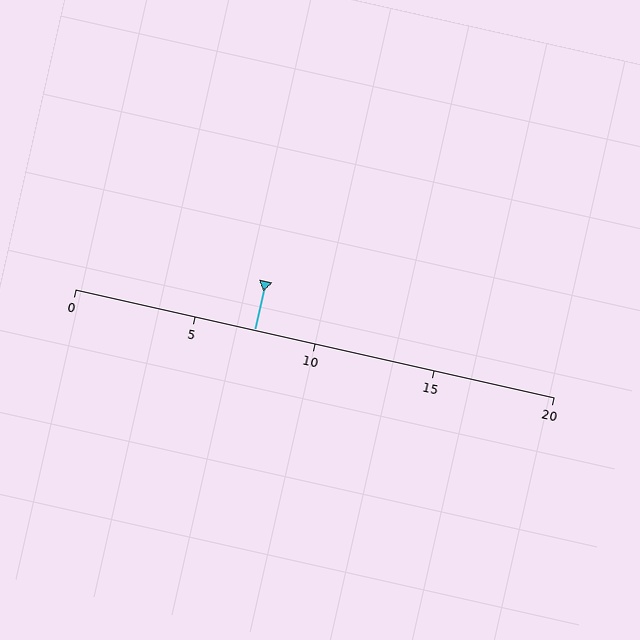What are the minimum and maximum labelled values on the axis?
The axis runs from 0 to 20.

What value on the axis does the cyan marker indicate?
The marker indicates approximately 7.5.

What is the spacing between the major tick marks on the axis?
The major ticks are spaced 5 apart.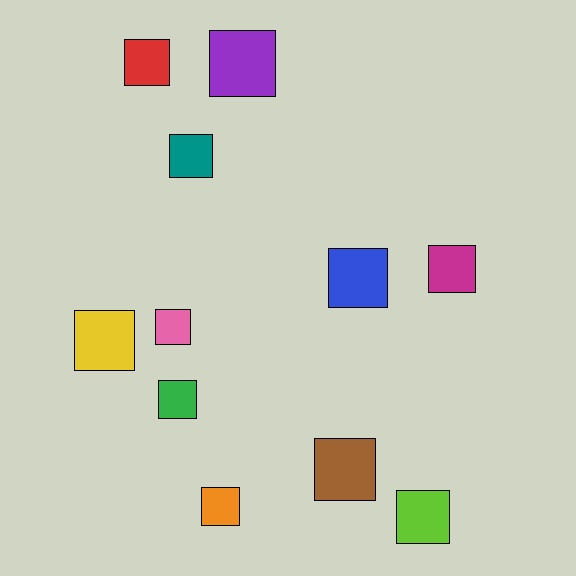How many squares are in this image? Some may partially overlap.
There are 11 squares.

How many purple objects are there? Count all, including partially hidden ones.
There is 1 purple object.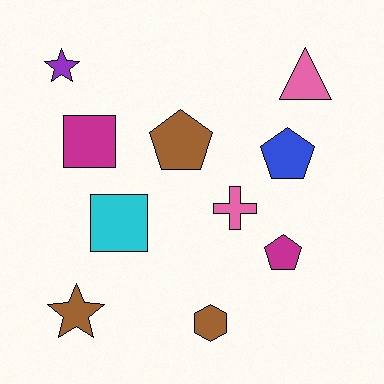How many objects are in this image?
There are 10 objects.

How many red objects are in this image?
There are no red objects.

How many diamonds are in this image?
There are no diamonds.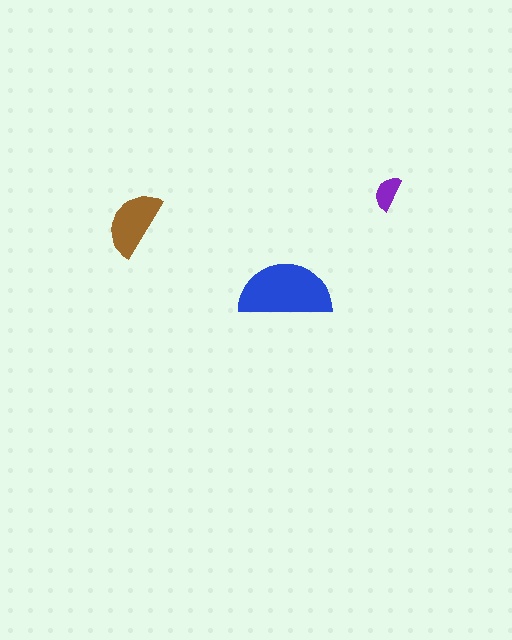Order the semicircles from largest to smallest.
the blue one, the brown one, the purple one.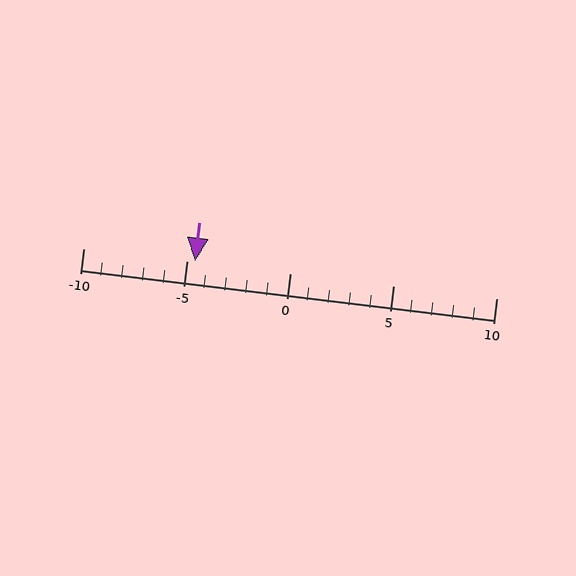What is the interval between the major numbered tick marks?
The major tick marks are spaced 5 units apart.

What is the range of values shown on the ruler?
The ruler shows values from -10 to 10.